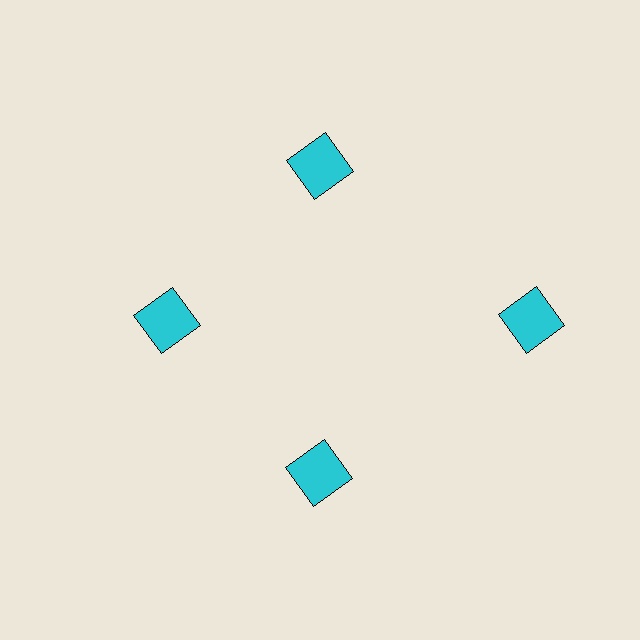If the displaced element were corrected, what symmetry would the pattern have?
It would have 4-fold rotational symmetry — the pattern would map onto itself every 90 degrees.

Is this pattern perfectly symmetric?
No. The 4 cyan squares are arranged in a ring, but one element near the 3 o'clock position is pushed outward from the center, breaking the 4-fold rotational symmetry.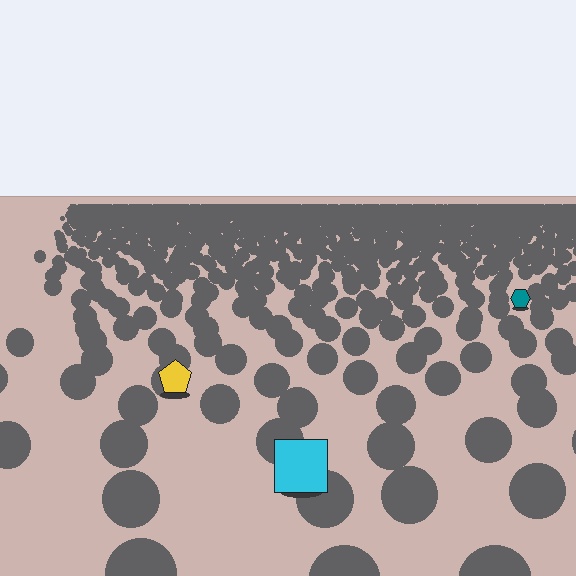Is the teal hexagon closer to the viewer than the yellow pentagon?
No. The yellow pentagon is closer — you can tell from the texture gradient: the ground texture is coarser near it.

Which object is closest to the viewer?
The cyan square is closest. The texture marks near it are larger and more spread out.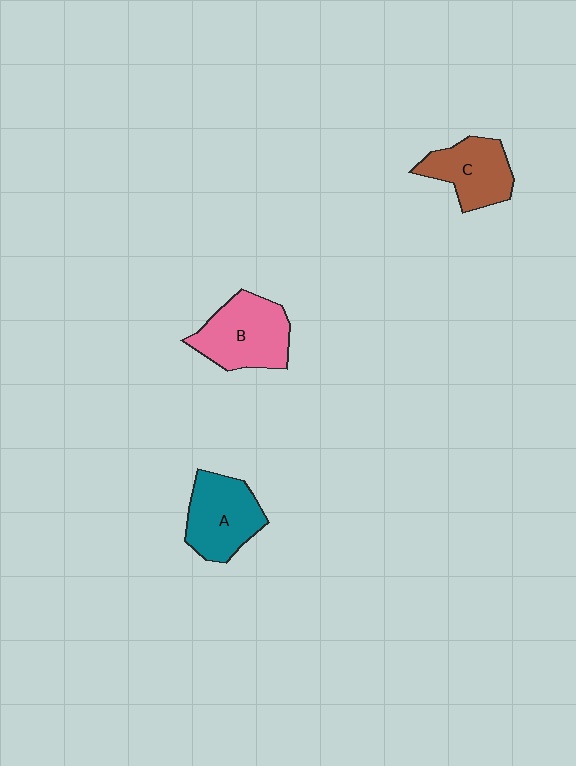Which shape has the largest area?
Shape B (pink).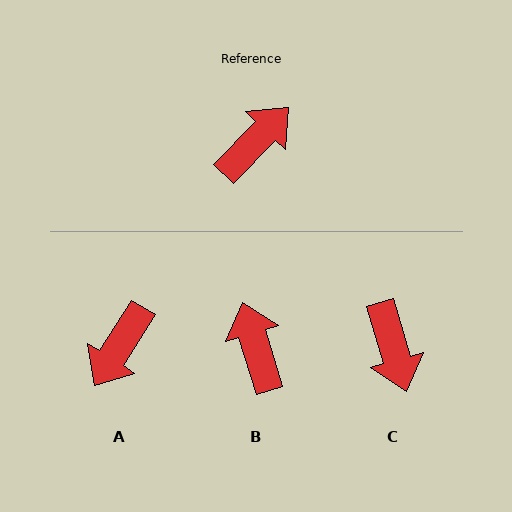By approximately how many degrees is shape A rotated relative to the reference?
Approximately 168 degrees clockwise.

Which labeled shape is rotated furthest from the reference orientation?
A, about 168 degrees away.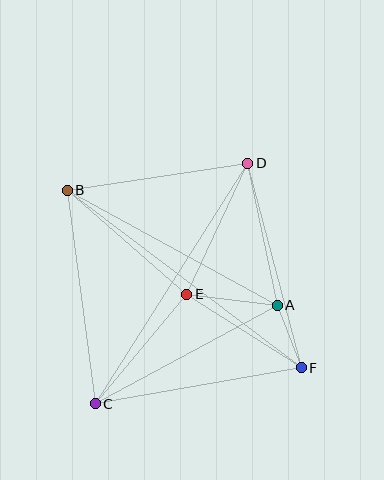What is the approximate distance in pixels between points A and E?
The distance between A and E is approximately 91 pixels.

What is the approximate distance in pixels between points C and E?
The distance between C and E is approximately 142 pixels.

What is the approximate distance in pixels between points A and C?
The distance between A and C is approximately 207 pixels.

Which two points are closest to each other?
Points A and F are closest to each other.